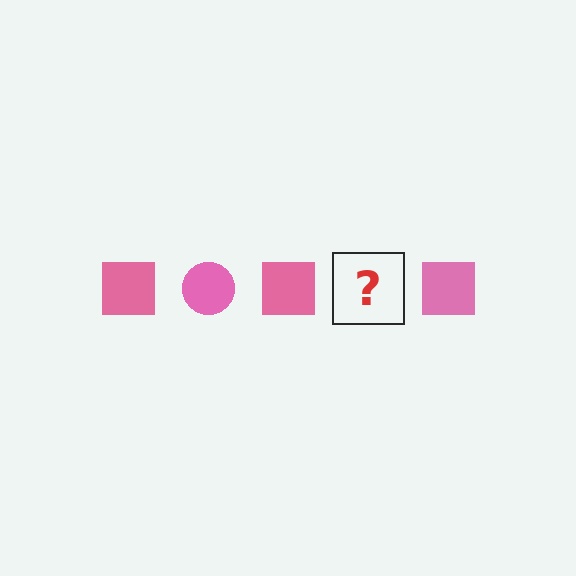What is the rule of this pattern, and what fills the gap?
The rule is that the pattern cycles through square, circle shapes in pink. The gap should be filled with a pink circle.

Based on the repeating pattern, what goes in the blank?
The blank should be a pink circle.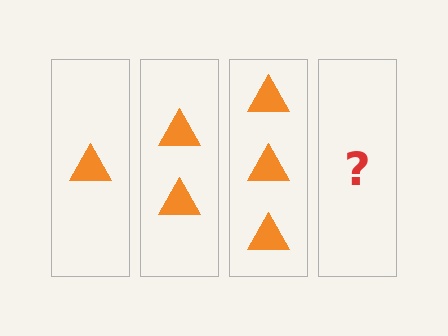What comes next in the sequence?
The next element should be 4 triangles.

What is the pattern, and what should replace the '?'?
The pattern is that each step adds one more triangle. The '?' should be 4 triangles.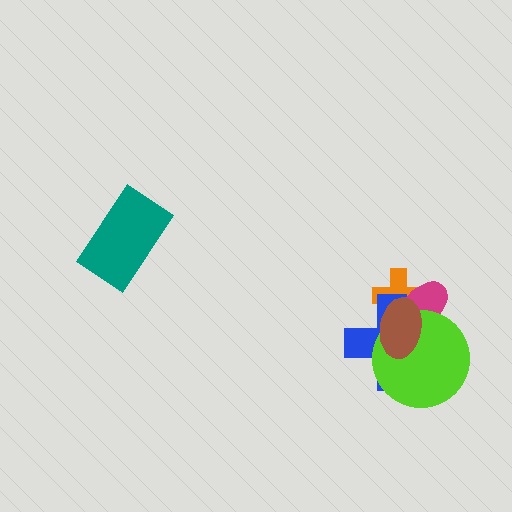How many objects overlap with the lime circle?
3 objects overlap with the lime circle.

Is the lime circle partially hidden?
Yes, it is partially covered by another shape.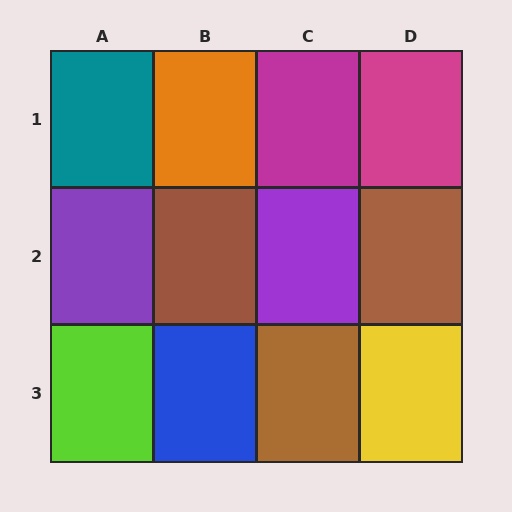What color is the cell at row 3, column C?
Brown.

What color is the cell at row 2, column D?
Brown.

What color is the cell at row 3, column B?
Blue.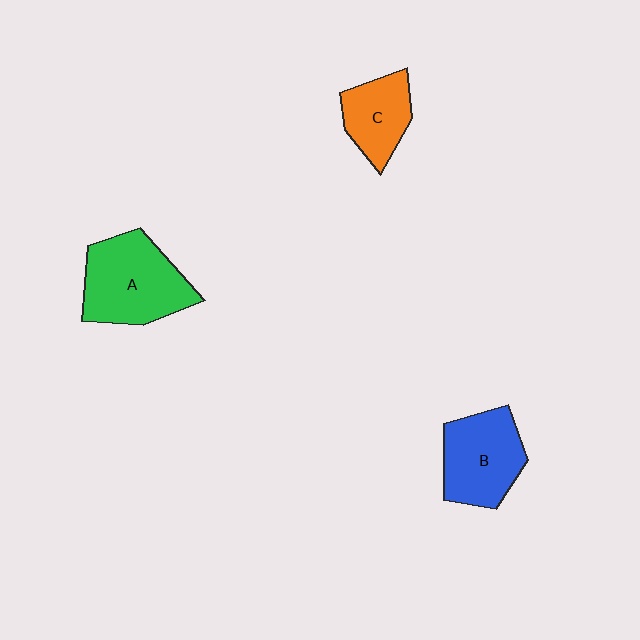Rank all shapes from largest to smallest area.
From largest to smallest: A (green), B (blue), C (orange).